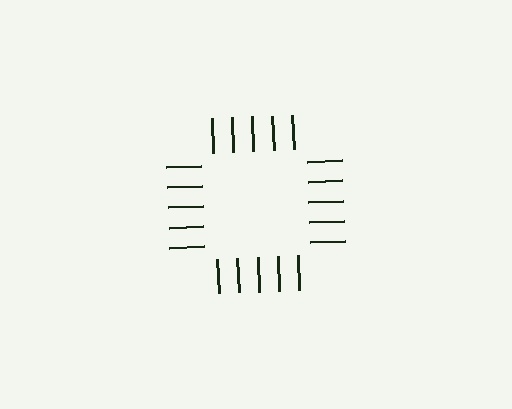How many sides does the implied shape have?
4 sides — the line-ends trace a square.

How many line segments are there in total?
20 — 5 along each of the 4 edges.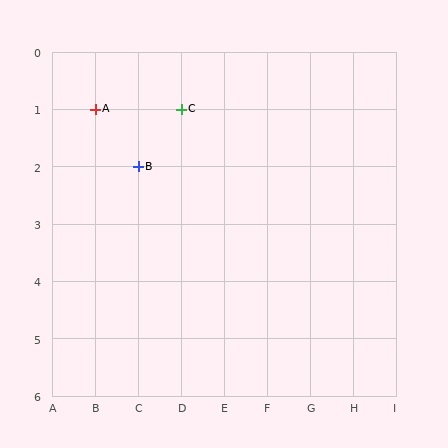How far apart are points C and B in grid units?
Points C and B are 1 column and 1 row apart (about 1.4 grid units diagonally).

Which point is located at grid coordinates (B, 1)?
Point A is at (B, 1).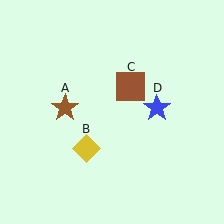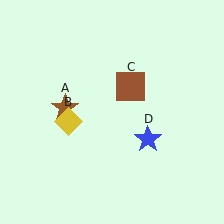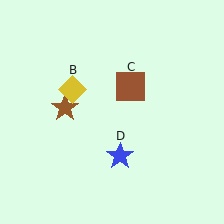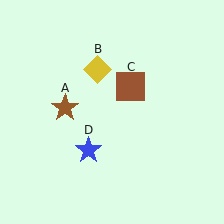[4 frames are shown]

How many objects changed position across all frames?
2 objects changed position: yellow diamond (object B), blue star (object D).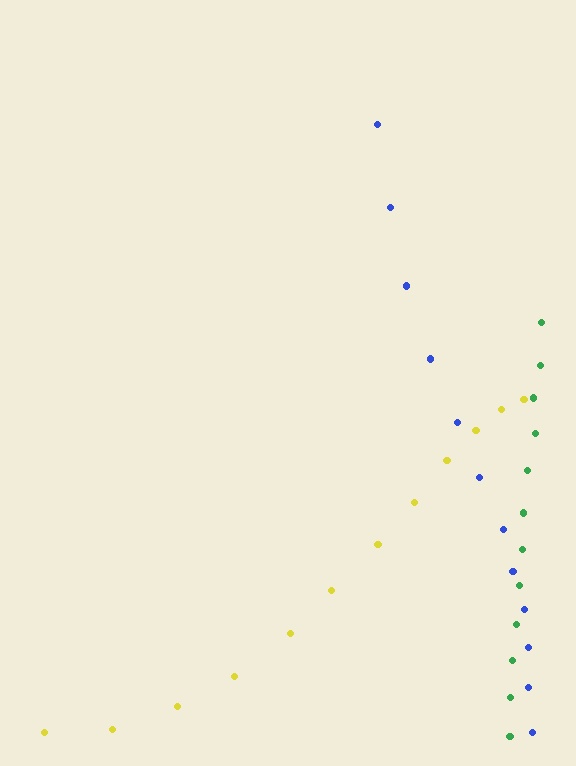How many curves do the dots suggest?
There are 3 distinct paths.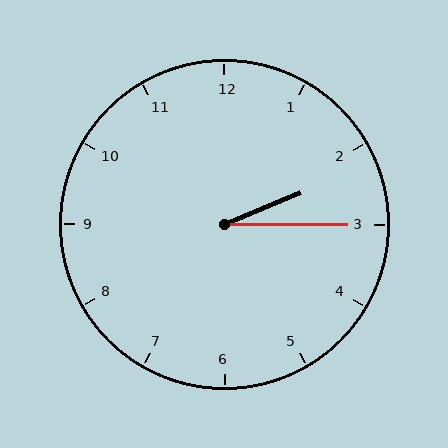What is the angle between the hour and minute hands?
Approximately 22 degrees.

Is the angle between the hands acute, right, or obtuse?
It is acute.